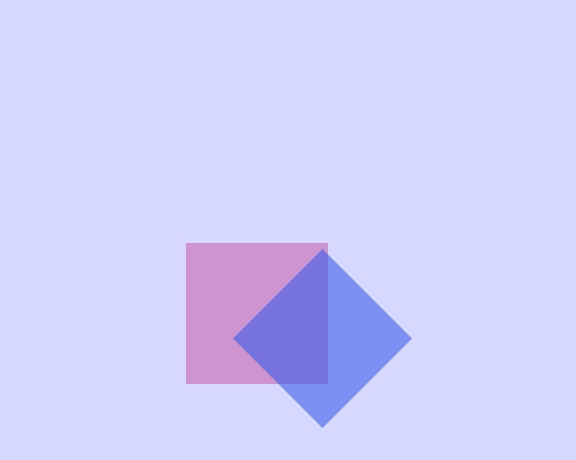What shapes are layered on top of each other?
The layered shapes are: a magenta square, a blue diamond.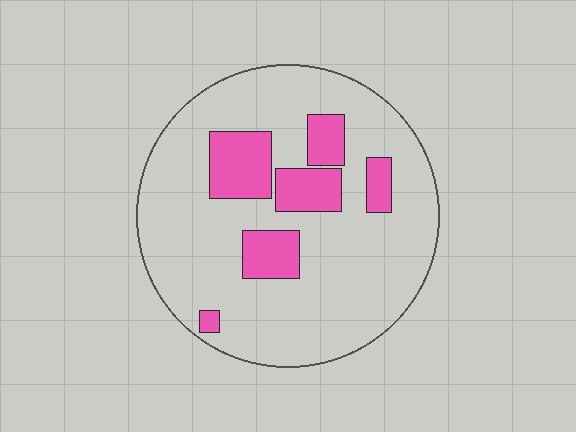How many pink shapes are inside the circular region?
6.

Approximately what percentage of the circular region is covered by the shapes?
Approximately 20%.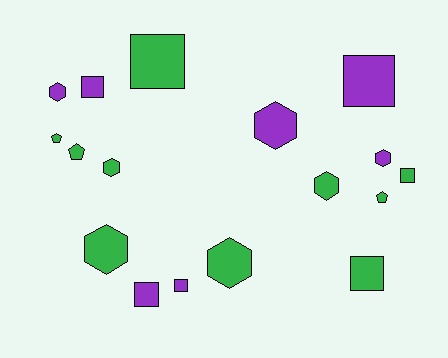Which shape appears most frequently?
Hexagon, with 7 objects.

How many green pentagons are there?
There are 3 green pentagons.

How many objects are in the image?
There are 17 objects.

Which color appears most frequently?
Green, with 10 objects.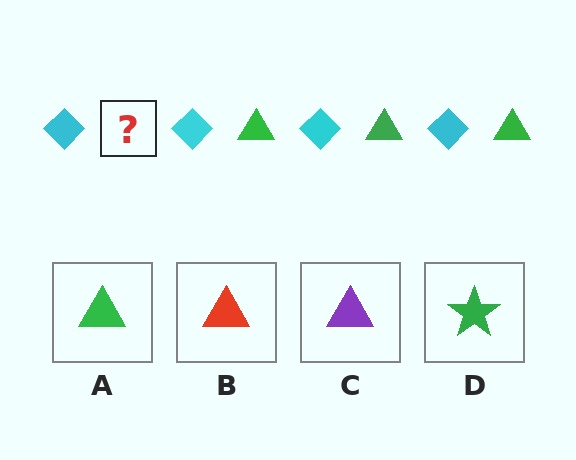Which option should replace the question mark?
Option A.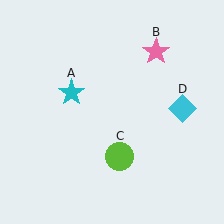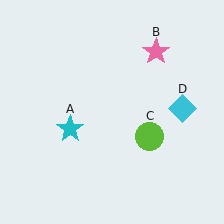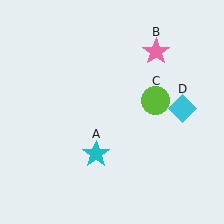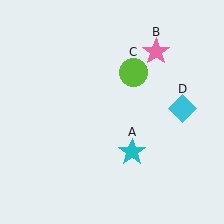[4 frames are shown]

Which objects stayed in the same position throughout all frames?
Pink star (object B) and cyan diamond (object D) remained stationary.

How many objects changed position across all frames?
2 objects changed position: cyan star (object A), lime circle (object C).